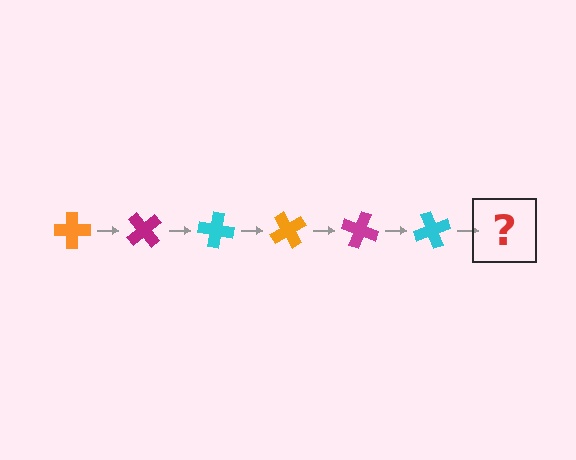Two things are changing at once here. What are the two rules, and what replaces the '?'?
The two rules are that it rotates 50 degrees each step and the color cycles through orange, magenta, and cyan. The '?' should be an orange cross, rotated 300 degrees from the start.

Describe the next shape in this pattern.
It should be an orange cross, rotated 300 degrees from the start.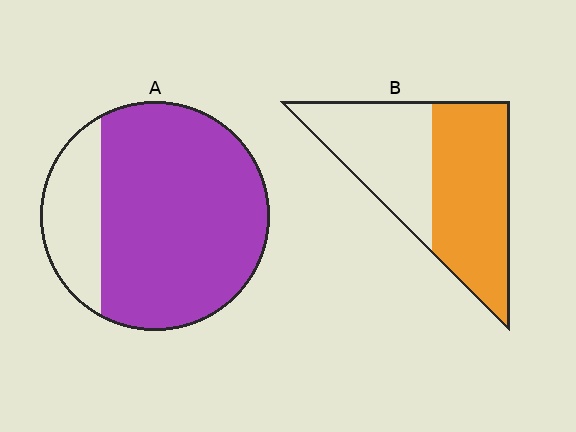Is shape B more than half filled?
Yes.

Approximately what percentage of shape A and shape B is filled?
A is approximately 80% and B is approximately 55%.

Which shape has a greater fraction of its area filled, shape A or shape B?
Shape A.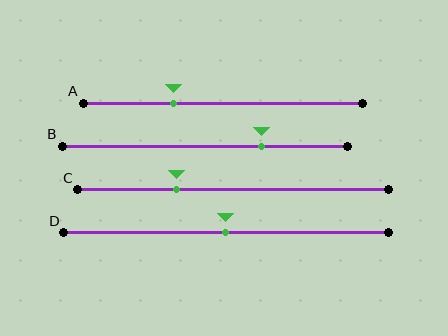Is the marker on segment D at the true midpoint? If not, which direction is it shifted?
Yes, the marker on segment D is at the true midpoint.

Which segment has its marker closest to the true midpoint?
Segment D has its marker closest to the true midpoint.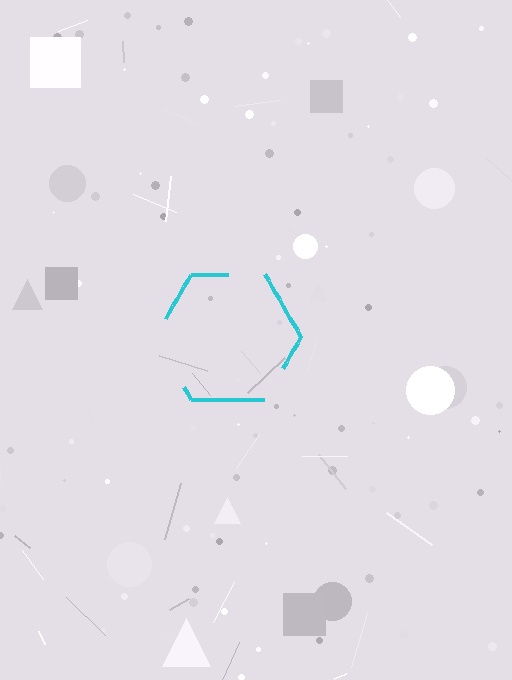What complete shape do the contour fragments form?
The contour fragments form a hexagon.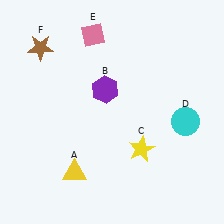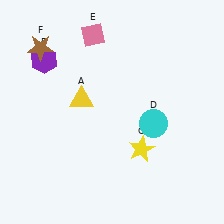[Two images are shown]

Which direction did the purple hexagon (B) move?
The purple hexagon (B) moved left.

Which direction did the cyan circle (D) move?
The cyan circle (D) moved left.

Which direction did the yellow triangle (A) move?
The yellow triangle (A) moved up.